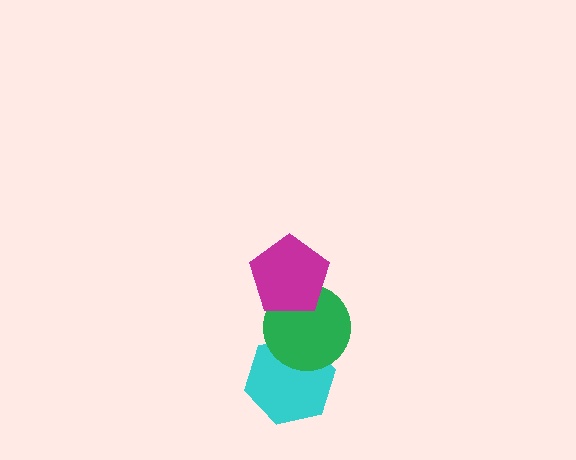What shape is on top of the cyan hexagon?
The green circle is on top of the cyan hexagon.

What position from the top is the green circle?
The green circle is 2nd from the top.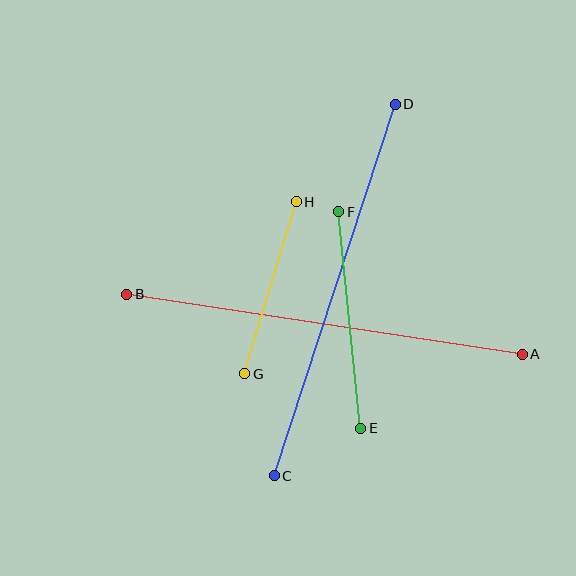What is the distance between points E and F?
The distance is approximately 218 pixels.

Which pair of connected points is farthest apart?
Points A and B are farthest apart.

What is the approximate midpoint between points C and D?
The midpoint is at approximately (335, 290) pixels.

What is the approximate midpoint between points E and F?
The midpoint is at approximately (350, 320) pixels.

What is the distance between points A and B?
The distance is approximately 400 pixels.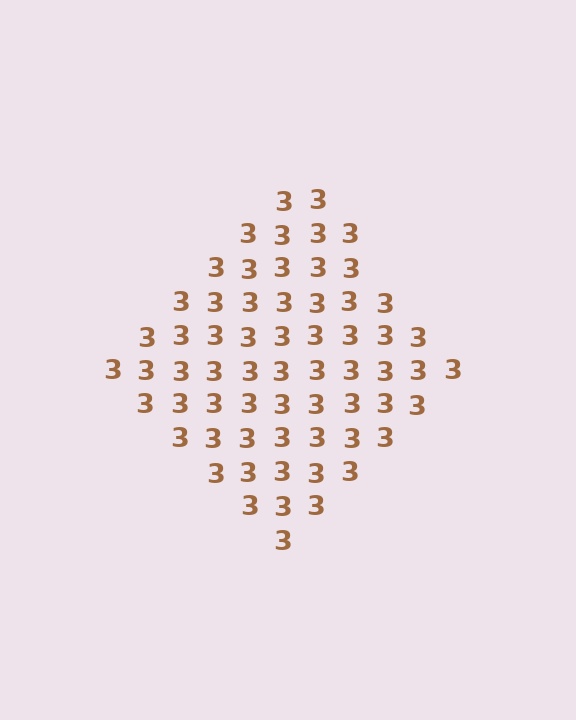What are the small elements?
The small elements are digit 3's.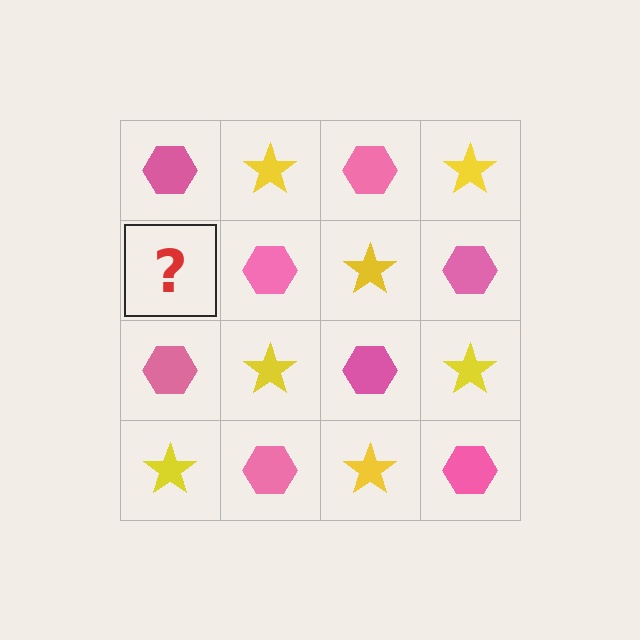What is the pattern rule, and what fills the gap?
The rule is that it alternates pink hexagon and yellow star in a checkerboard pattern. The gap should be filled with a yellow star.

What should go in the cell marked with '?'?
The missing cell should contain a yellow star.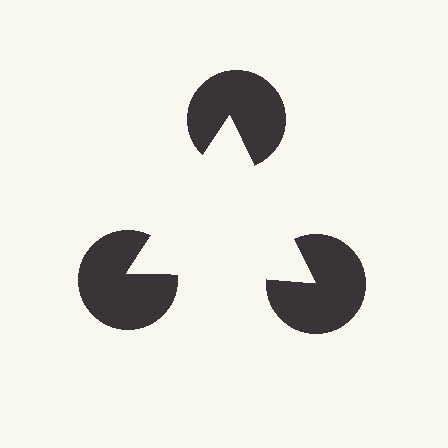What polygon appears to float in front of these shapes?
An illusory triangle — its edges are inferred from the aligned wedge cuts in the pac-man discs, not physically drawn.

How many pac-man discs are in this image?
There are 3 — one at each vertex of the illusory triangle.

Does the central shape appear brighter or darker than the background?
It typically appears slightly brighter than the background, even though no actual brightness change is drawn.